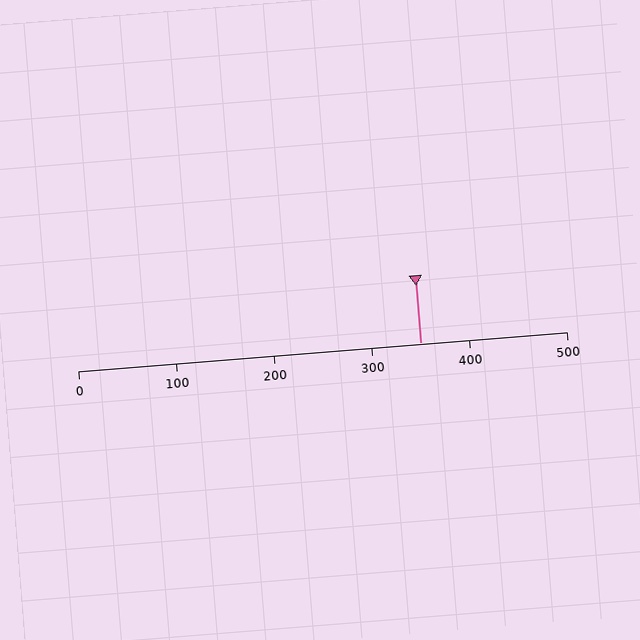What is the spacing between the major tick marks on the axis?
The major ticks are spaced 100 apart.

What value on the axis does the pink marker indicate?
The marker indicates approximately 350.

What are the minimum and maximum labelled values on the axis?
The axis runs from 0 to 500.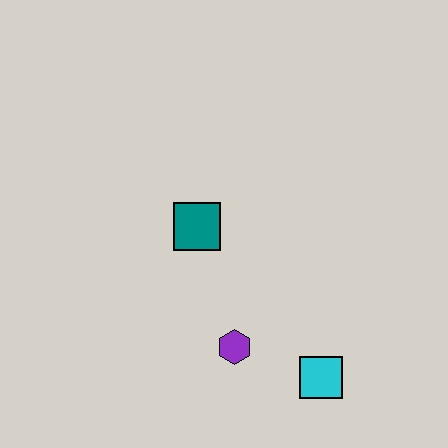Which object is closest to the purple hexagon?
The cyan square is closest to the purple hexagon.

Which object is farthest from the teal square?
The cyan square is farthest from the teal square.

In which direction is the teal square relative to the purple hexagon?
The teal square is above the purple hexagon.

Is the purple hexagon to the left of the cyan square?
Yes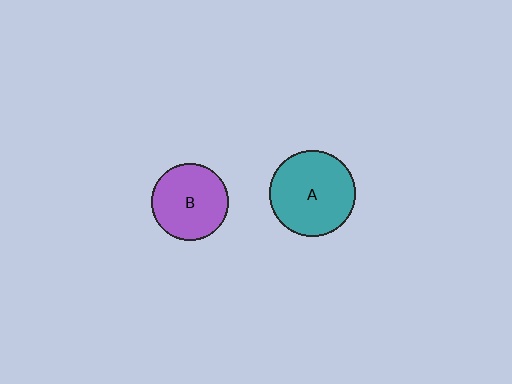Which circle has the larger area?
Circle A (teal).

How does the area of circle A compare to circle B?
Approximately 1.2 times.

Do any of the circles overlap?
No, none of the circles overlap.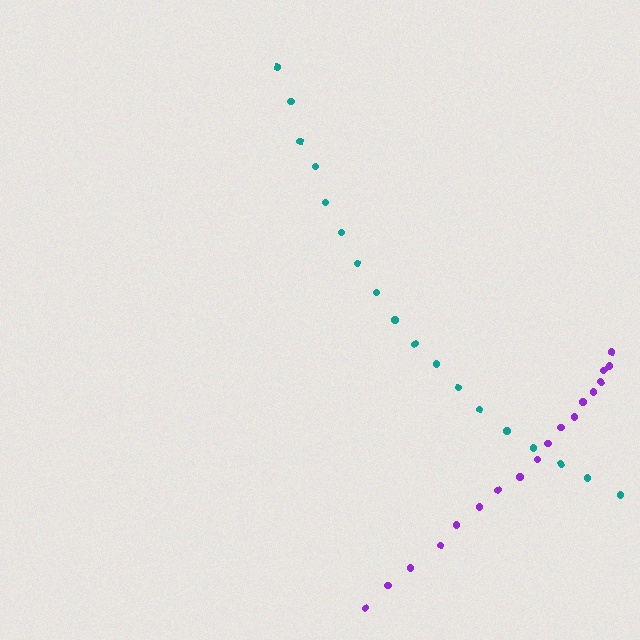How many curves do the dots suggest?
There are 2 distinct paths.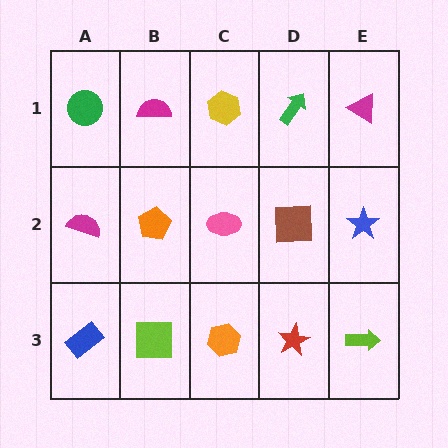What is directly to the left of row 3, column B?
A blue rectangle.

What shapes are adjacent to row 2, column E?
A magenta triangle (row 1, column E), a lime arrow (row 3, column E), a brown square (row 2, column D).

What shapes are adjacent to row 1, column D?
A brown square (row 2, column D), a yellow hexagon (row 1, column C), a magenta triangle (row 1, column E).